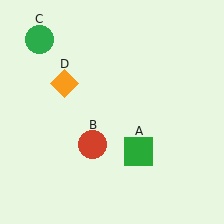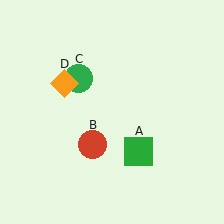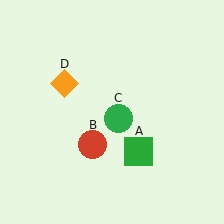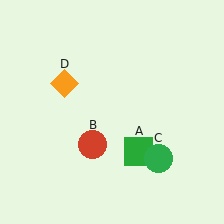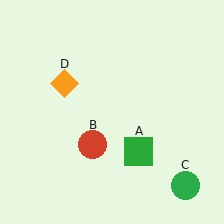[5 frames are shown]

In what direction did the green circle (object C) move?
The green circle (object C) moved down and to the right.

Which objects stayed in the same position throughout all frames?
Green square (object A) and red circle (object B) and orange diamond (object D) remained stationary.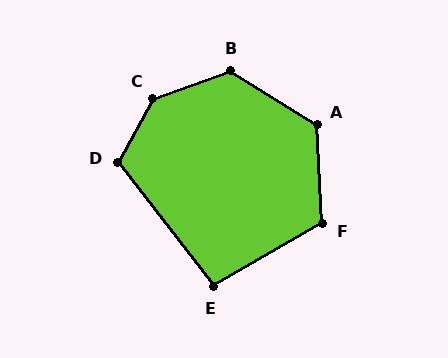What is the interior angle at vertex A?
Approximately 125 degrees (obtuse).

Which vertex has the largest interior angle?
C, at approximately 138 degrees.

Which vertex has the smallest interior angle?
E, at approximately 98 degrees.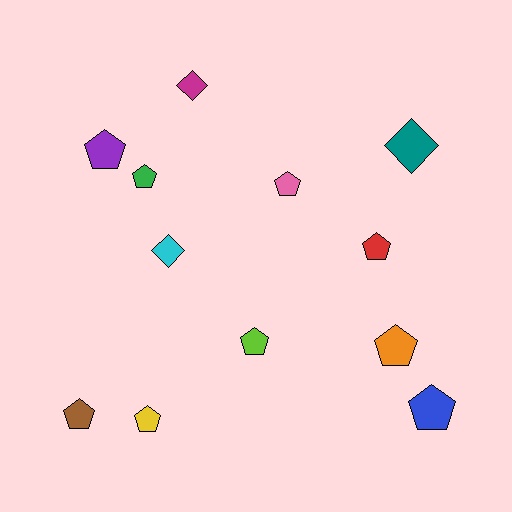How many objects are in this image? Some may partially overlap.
There are 12 objects.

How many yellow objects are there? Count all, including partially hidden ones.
There is 1 yellow object.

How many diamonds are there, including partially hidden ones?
There are 3 diamonds.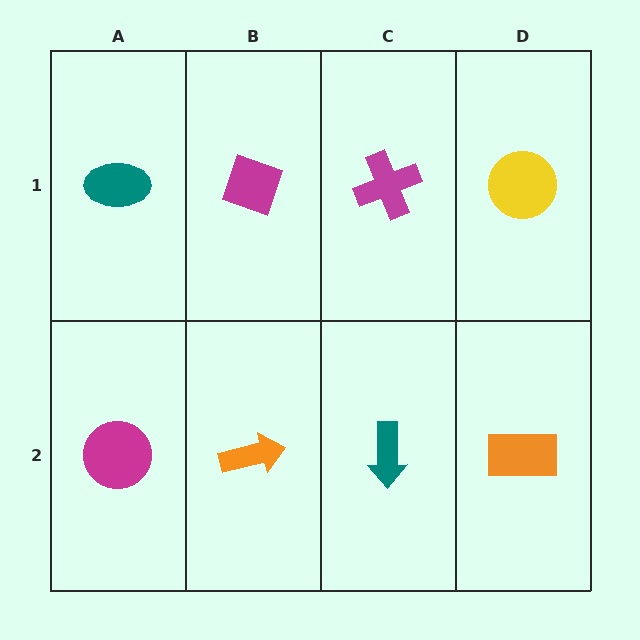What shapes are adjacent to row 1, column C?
A teal arrow (row 2, column C), a magenta diamond (row 1, column B), a yellow circle (row 1, column D).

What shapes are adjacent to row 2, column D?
A yellow circle (row 1, column D), a teal arrow (row 2, column C).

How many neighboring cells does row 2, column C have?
3.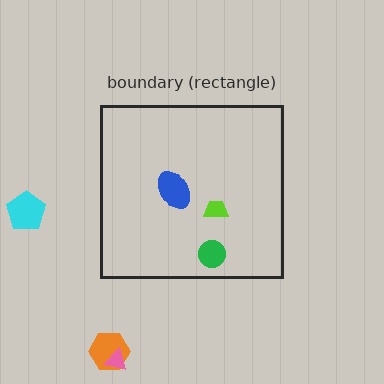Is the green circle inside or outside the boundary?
Inside.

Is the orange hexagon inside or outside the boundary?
Outside.